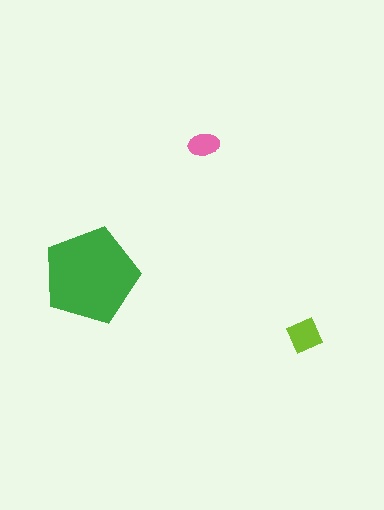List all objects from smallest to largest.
The pink ellipse, the lime diamond, the green pentagon.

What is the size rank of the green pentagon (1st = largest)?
1st.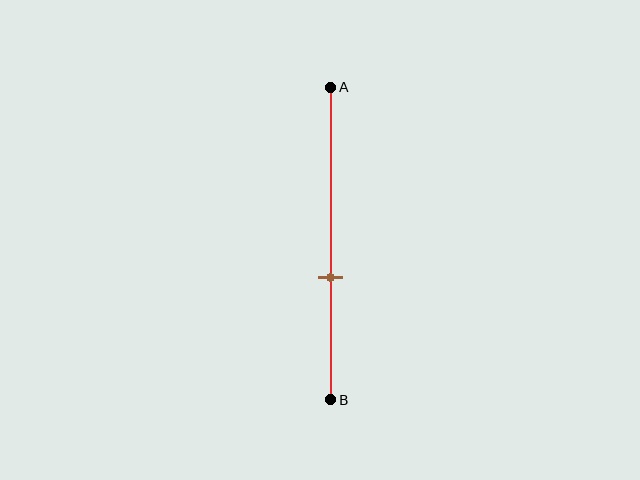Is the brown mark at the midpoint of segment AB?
No, the mark is at about 60% from A, not at the 50% midpoint.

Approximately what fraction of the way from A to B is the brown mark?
The brown mark is approximately 60% of the way from A to B.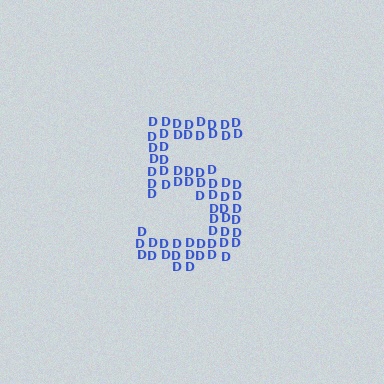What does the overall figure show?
The overall figure shows the digit 5.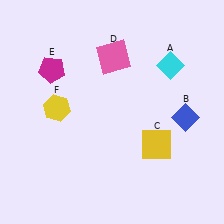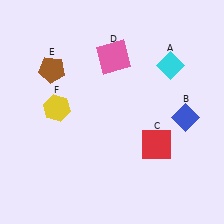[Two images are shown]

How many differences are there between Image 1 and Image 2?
There are 2 differences between the two images.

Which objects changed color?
C changed from yellow to red. E changed from magenta to brown.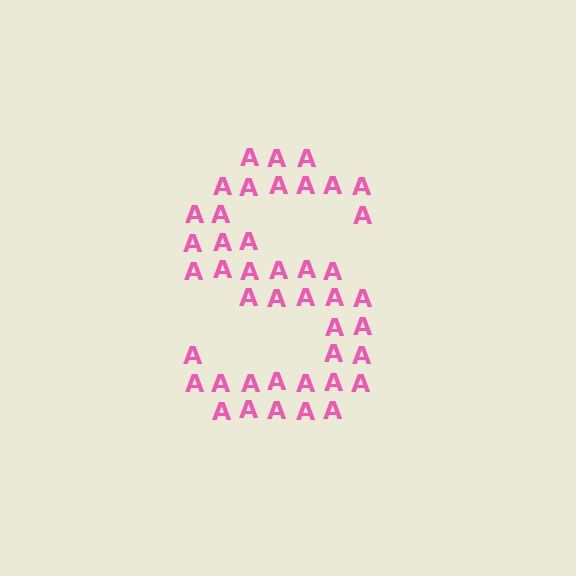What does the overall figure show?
The overall figure shows the letter S.